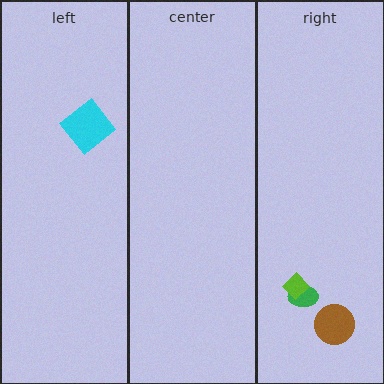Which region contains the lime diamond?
The right region.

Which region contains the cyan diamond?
The left region.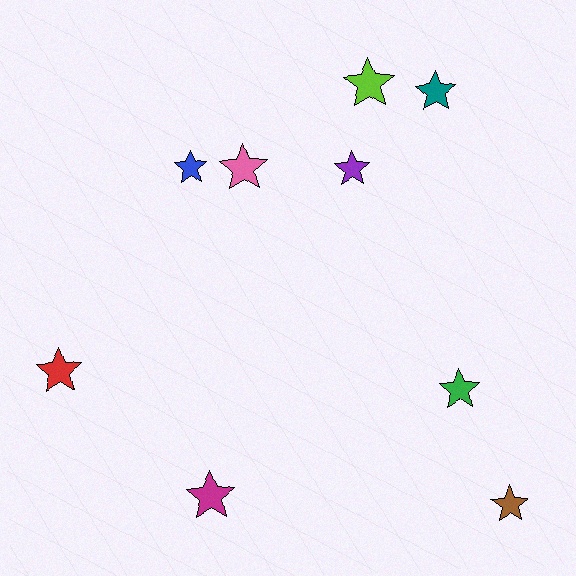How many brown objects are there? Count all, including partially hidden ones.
There is 1 brown object.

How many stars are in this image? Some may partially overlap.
There are 9 stars.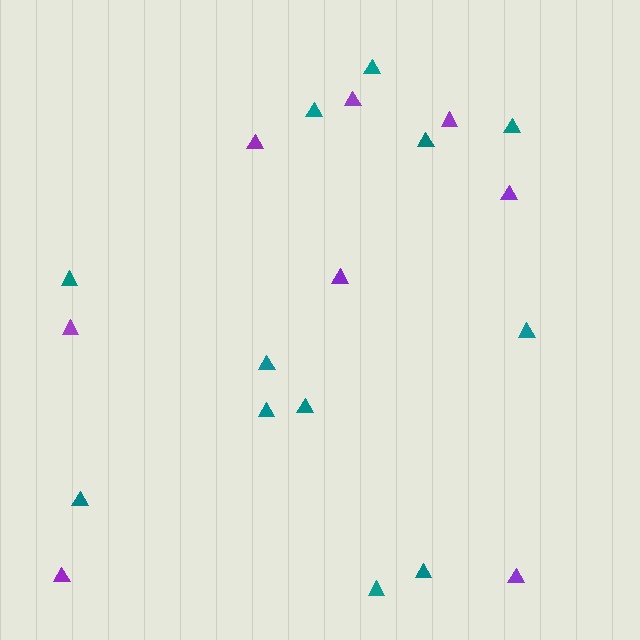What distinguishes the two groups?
There are 2 groups: one group of purple triangles (8) and one group of teal triangles (12).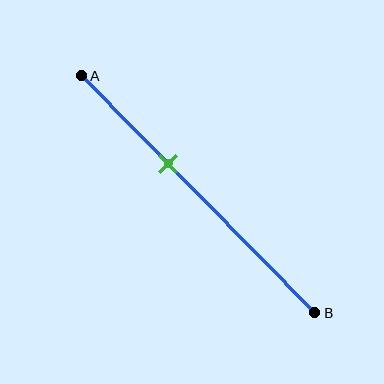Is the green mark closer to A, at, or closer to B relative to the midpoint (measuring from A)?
The green mark is closer to point A than the midpoint of segment AB.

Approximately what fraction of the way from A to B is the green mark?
The green mark is approximately 35% of the way from A to B.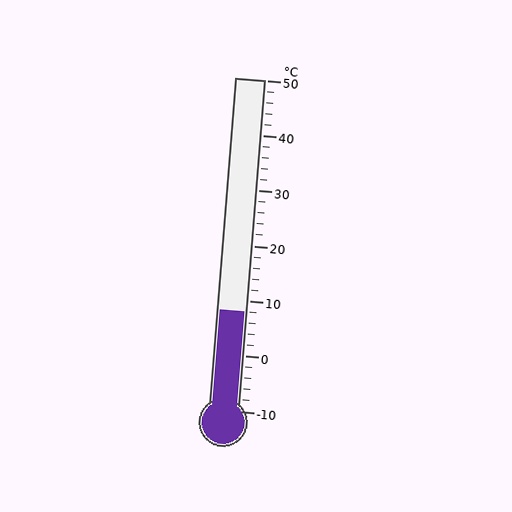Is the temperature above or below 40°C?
The temperature is below 40°C.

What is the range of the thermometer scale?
The thermometer scale ranges from -10°C to 50°C.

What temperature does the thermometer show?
The thermometer shows approximately 8°C.